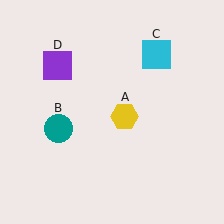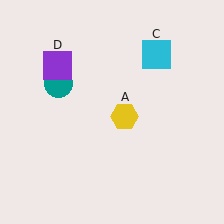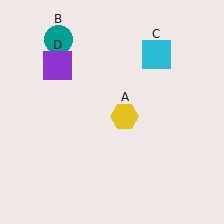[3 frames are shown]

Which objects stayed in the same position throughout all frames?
Yellow hexagon (object A) and cyan square (object C) and purple square (object D) remained stationary.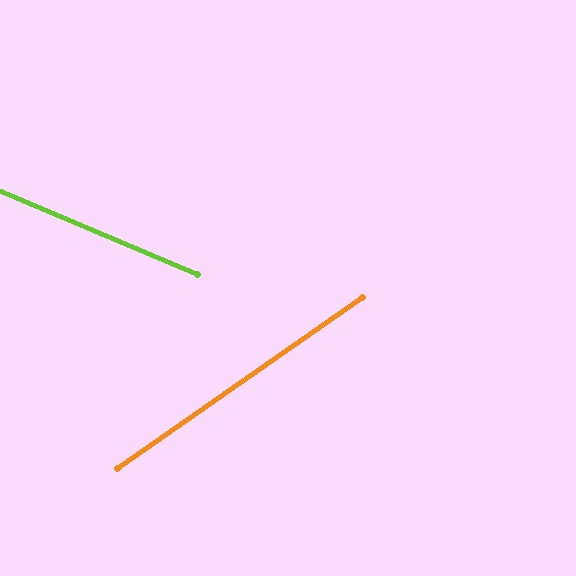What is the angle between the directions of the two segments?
Approximately 58 degrees.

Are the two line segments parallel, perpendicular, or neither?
Neither parallel nor perpendicular — they differ by about 58°.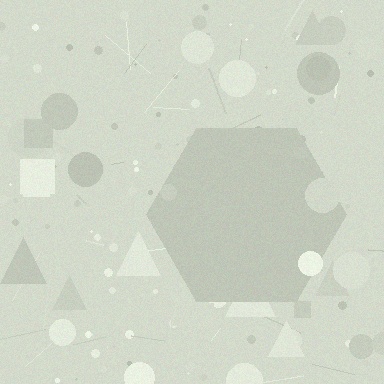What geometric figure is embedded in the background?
A hexagon is embedded in the background.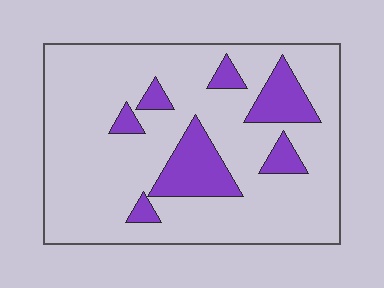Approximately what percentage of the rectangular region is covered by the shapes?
Approximately 20%.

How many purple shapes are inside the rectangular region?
7.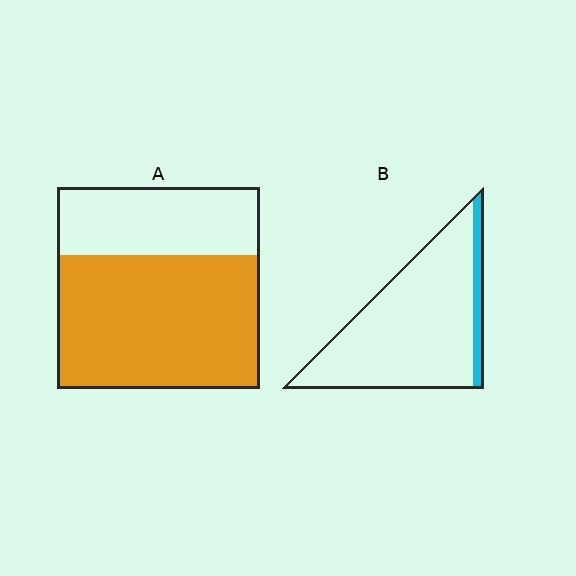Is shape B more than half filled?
No.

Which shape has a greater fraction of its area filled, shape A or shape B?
Shape A.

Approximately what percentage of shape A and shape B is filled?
A is approximately 65% and B is approximately 10%.